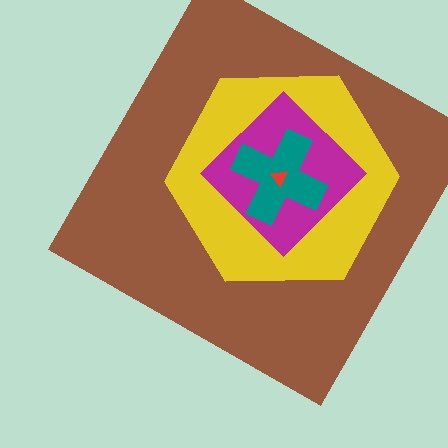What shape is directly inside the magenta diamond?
The teal cross.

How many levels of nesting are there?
5.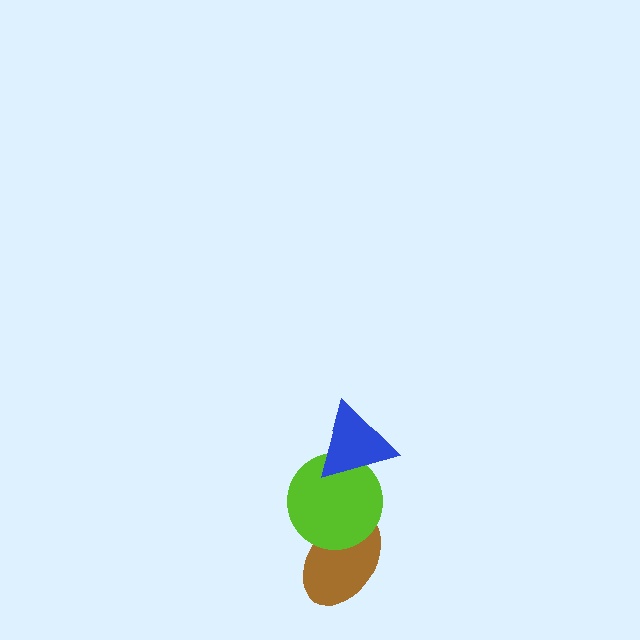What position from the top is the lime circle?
The lime circle is 2nd from the top.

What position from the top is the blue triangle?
The blue triangle is 1st from the top.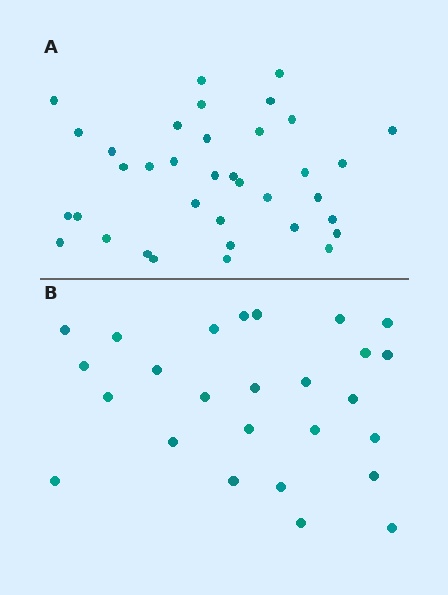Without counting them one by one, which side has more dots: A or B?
Region A (the top region) has more dots.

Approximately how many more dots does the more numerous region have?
Region A has roughly 10 or so more dots than region B.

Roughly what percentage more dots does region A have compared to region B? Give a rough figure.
About 40% more.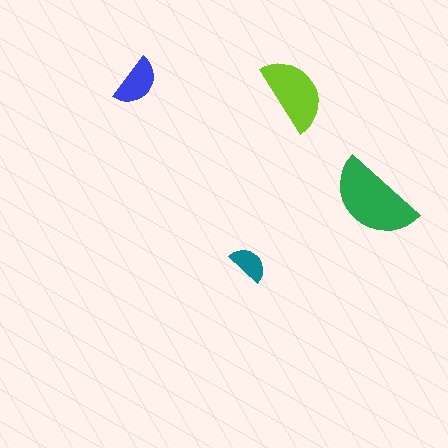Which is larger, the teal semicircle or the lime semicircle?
The lime one.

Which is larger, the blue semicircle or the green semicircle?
The green one.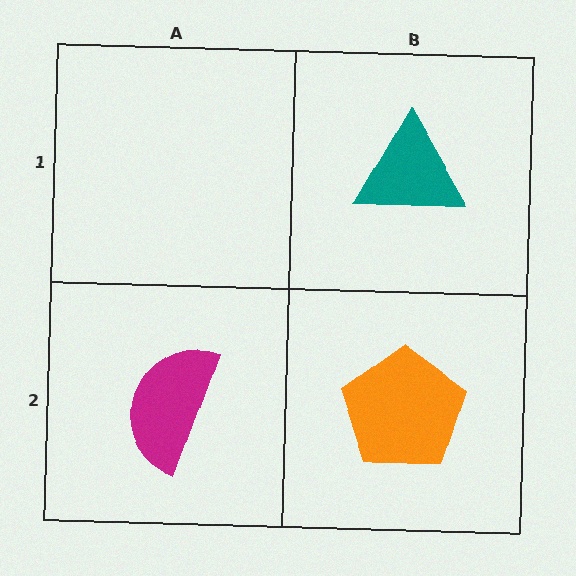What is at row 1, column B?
A teal triangle.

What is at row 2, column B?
An orange pentagon.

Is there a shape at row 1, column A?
No, that cell is empty.